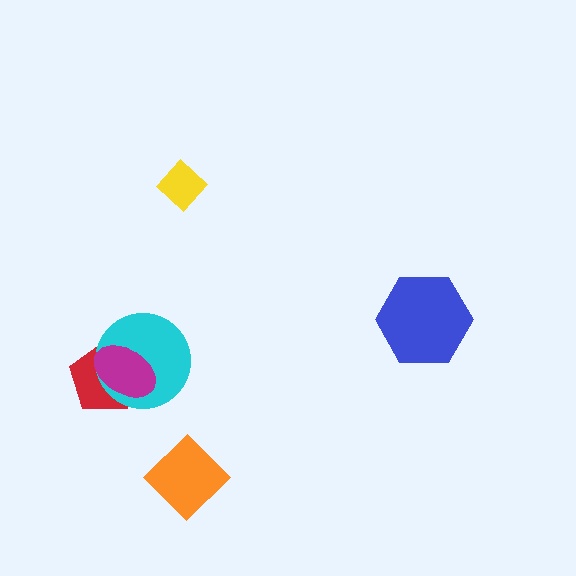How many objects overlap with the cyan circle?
2 objects overlap with the cyan circle.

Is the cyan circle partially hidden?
Yes, it is partially covered by another shape.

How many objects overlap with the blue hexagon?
0 objects overlap with the blue hexagon.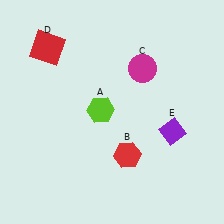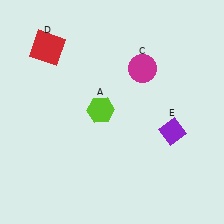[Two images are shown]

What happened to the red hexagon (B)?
The red hexagon (B) was removed in Image 2. It was in the bottom-right area of Image 1.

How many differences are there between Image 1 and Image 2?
There is 1 difference between the two images.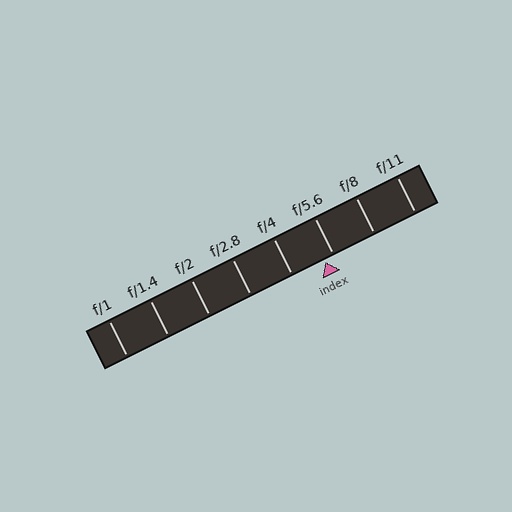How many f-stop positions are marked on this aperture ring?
There are 8 f-stop positions marked.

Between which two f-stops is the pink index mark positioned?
The index mark is between f/4 and f/5.6.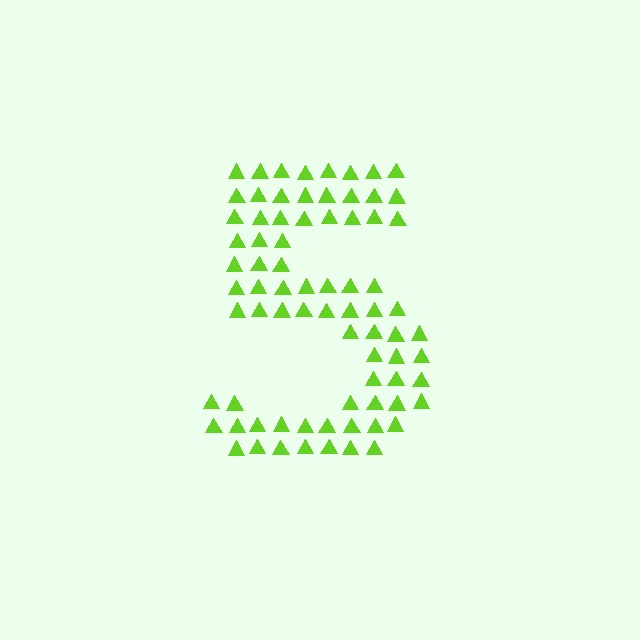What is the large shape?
The large shape is the digit 5.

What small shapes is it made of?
It is made of small triangles.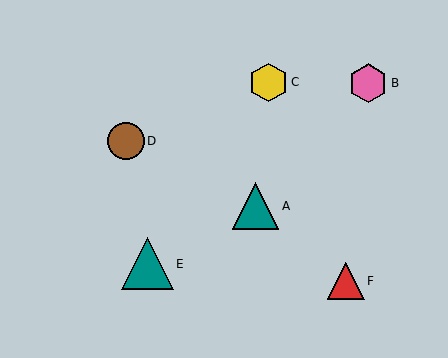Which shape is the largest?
The teal triangle (labeled E) is the largest.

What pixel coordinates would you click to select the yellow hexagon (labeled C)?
Click at (269, 82) to select the yellow hexagon C.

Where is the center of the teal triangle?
The center of the teal triangle is at (147, 264).